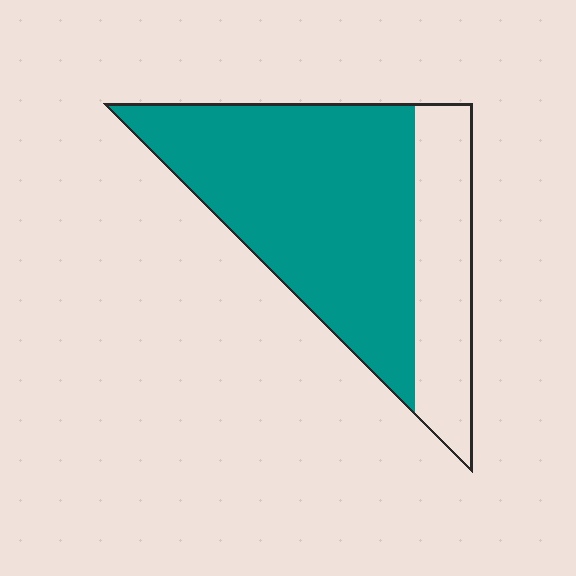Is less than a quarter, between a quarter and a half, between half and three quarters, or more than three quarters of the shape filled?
Between half and three quarters.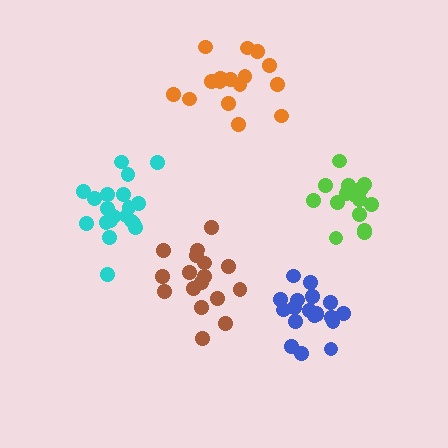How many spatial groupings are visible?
There are 5 spatial groupings.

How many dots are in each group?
Group 1: 16 dots, Group 2: 17 dots, Group 3: 15 dots, Group 4: 19 dots, Group 5: 20 dots (87 total).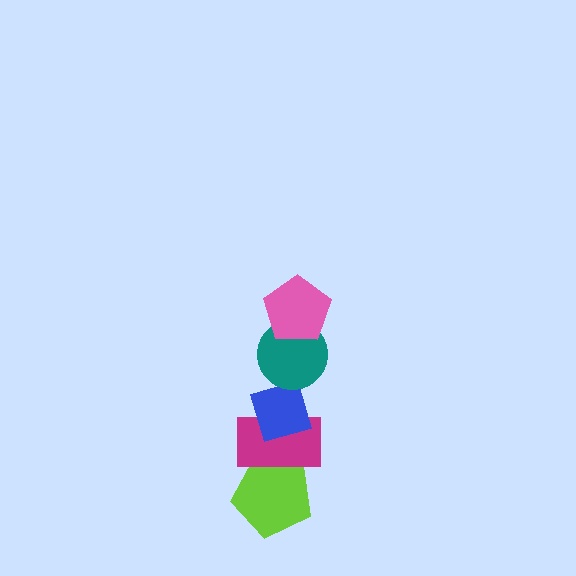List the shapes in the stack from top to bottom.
From top to bottom: the pink pentagon, the teal circle, the blue diamond, the magenta rectangle, the lime pentagon.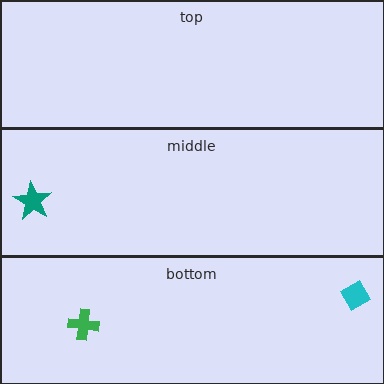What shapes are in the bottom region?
The green cross, the cyan diamond.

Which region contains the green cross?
The bottom region.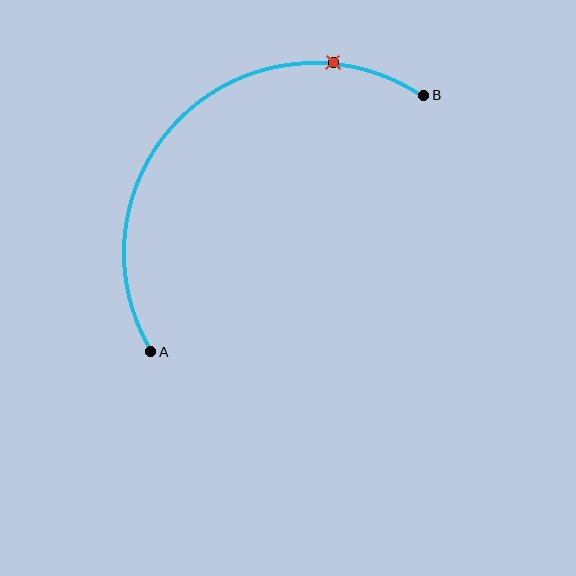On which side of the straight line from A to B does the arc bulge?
The arc bulges above and to the left of the straight line connecting A and B.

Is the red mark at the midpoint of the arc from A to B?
No. The red mark lies on the arc but is closer to endpoint B. The arc midpoint would be at the point on the curve equidistant along the arc from both A and B.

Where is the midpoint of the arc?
The arc midpoint is the point on the curve farthest from the straight line joining A and B. It sits above and to the left of that line.